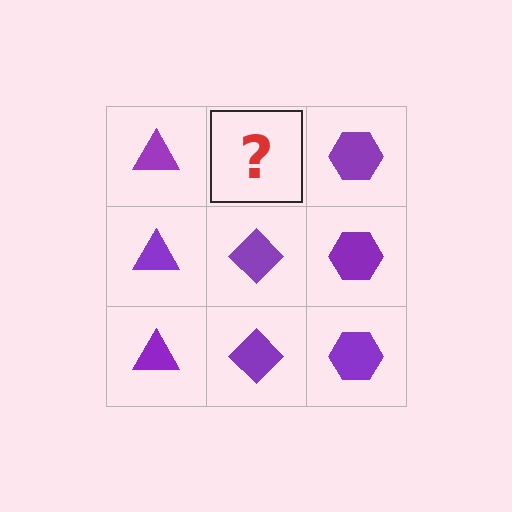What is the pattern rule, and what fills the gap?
The rule is that each column has a consistent shape. The gap should be filled with a purple diamond.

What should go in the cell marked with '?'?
The missing cell should contain a purple diamond.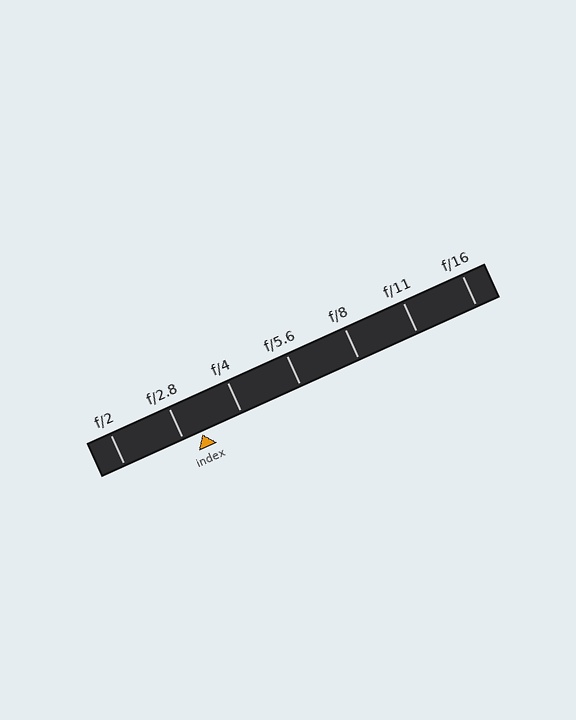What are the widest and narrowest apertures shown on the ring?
The widest aperture shown is f/2 and the narrowest is f/16.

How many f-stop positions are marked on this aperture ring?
There are 7 f-stop positions marked.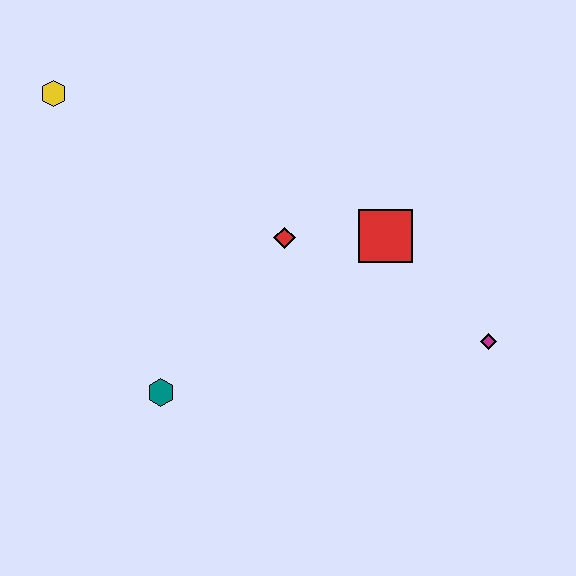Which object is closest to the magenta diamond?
The red square is closest to the magenta diamond.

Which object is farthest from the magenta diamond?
The yellow hexagon is farthest from the magenta diamond.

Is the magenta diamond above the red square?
No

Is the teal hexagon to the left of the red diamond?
Yes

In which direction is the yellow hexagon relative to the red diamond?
The yellow hexagon is to the left of the red diamond.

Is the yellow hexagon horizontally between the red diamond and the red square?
No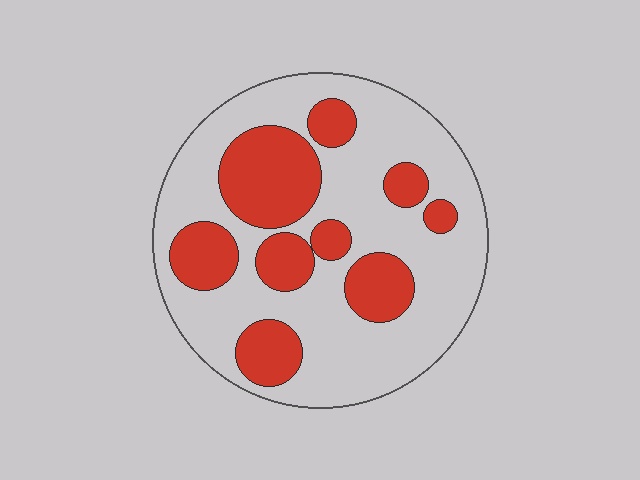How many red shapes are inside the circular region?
9.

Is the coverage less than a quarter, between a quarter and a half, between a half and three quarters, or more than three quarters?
Between a quarter and a half.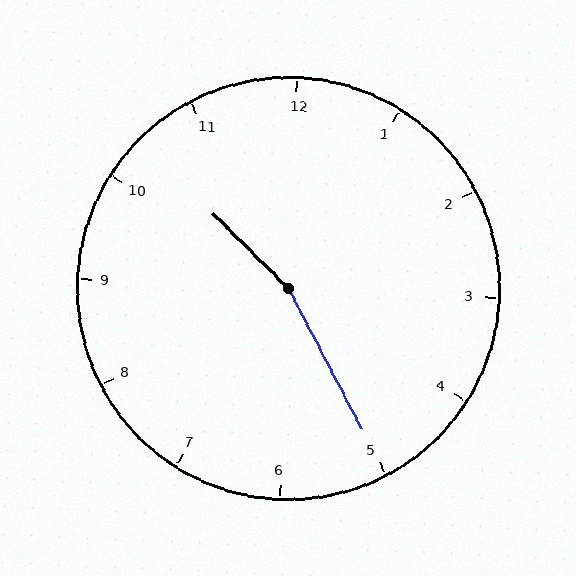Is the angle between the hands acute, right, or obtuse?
It is obtuse.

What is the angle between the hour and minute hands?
Approximately 162 degrees.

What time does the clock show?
10:25.